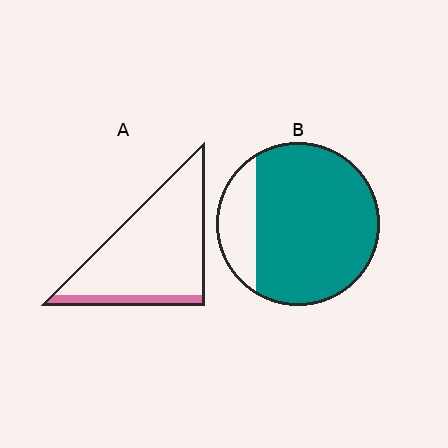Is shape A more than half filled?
No.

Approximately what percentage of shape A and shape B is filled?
A is approximately 15% and B is approximately 80%.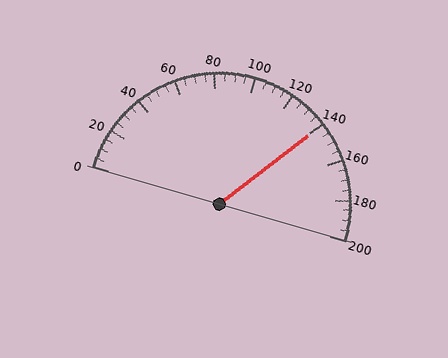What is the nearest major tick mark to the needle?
The nearest major tick mark is 140.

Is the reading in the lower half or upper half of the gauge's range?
The reading is in the upper half of the range (0 to 200).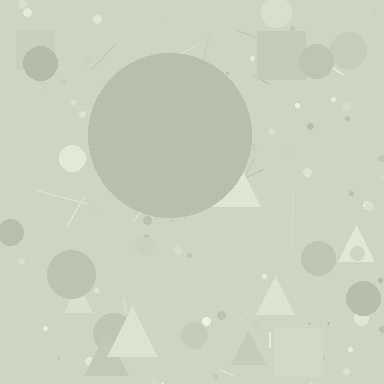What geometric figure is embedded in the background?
A circle is embedded in the background.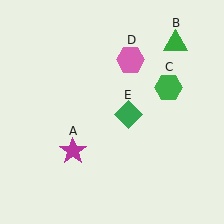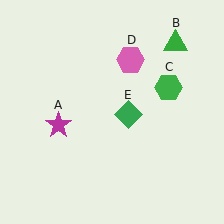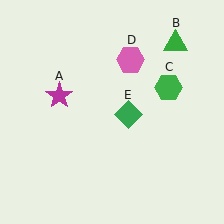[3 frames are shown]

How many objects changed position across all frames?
1 object changed position: magenta star (object A).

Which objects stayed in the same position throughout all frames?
Green triangle (object B) and green hexagon (object C) and pink hexagon (object D) and green diamond (object E) remained stationary.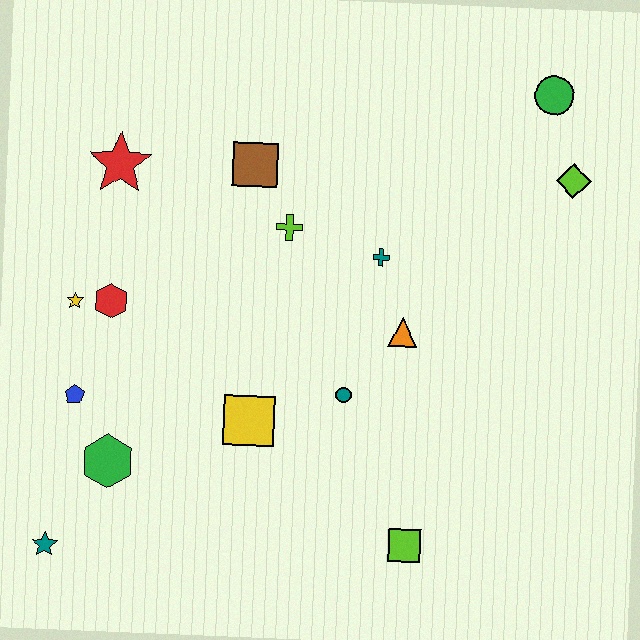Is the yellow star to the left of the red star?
Yes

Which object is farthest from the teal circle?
The green circle is farthest from the teal circle.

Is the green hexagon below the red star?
Yes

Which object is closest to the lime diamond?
The green circle is closest to the lime diamond.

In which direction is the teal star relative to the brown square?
The teal star is below the brown square.